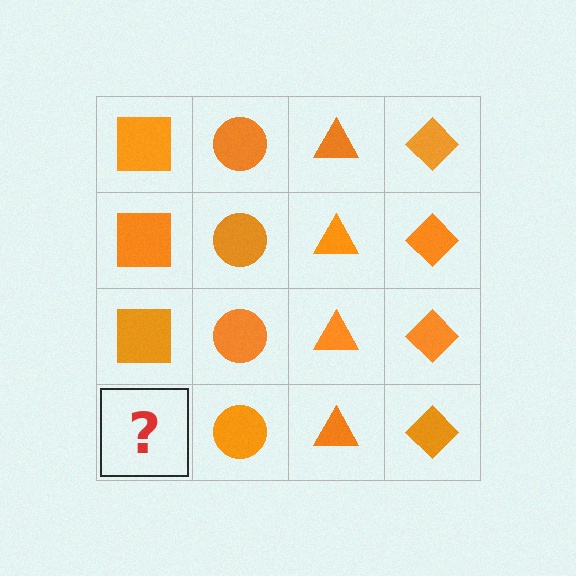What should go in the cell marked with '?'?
The missing cell should contain an orange square.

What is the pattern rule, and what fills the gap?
The rule is that each column has a consistent shape. The gap should be filled with an orange square.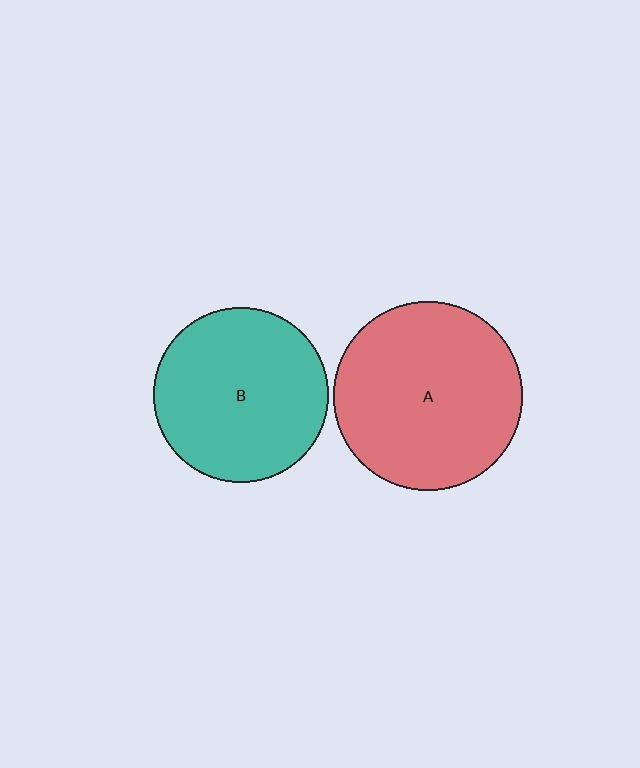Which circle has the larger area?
Circle A (red).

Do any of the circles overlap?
No, none of the circles overlap.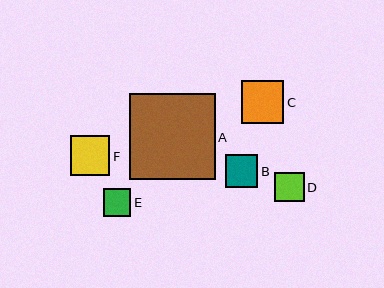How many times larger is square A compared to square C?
Square A is approximately 2.0 times the size of square C.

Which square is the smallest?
Square E is the smallest with a size of approximately 28 pixels.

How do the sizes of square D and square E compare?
Square D and square E are approximately the same size.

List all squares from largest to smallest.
From largest to smallest: A, C, F, B, D, E.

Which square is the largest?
Square A is the largest with a size of approximately 86 pixels.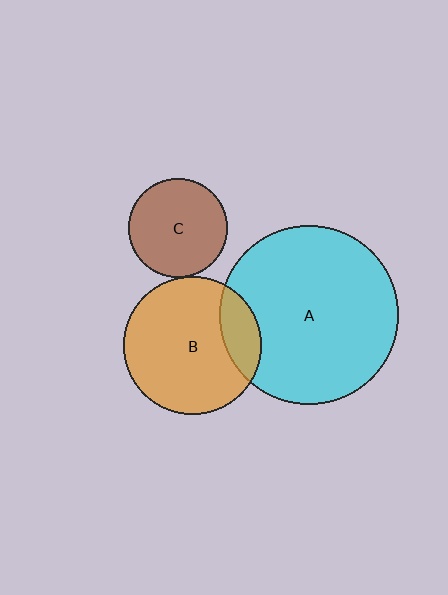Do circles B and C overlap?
Yes.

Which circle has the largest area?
Circle A (cyan).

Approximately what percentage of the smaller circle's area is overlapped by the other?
Approximately 5%.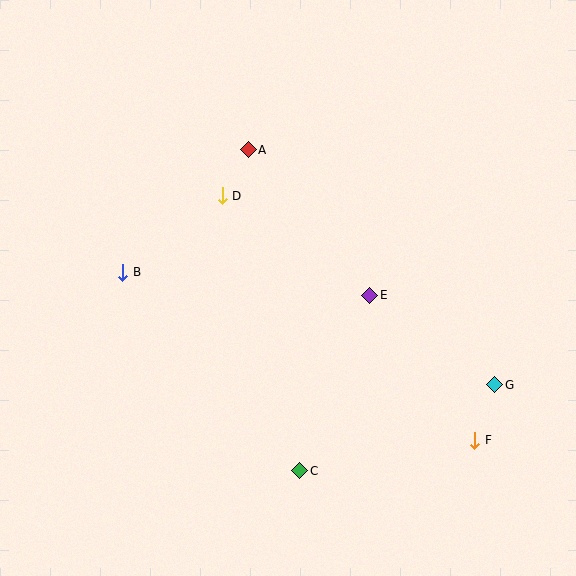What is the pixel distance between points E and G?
The distance between E and G is 153 pixels.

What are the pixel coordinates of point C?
Point C is at (300, 471).